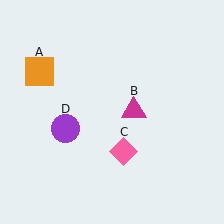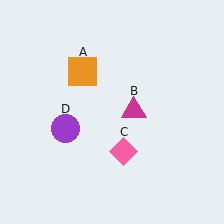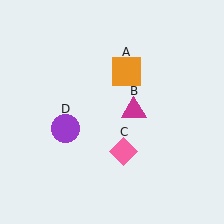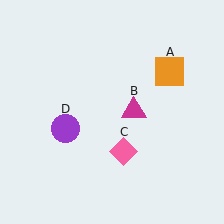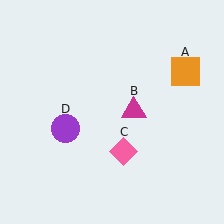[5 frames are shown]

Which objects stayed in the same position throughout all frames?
Magenta triangle (object B) and pink diamond (object C) and purple circle (object D) remained stationary.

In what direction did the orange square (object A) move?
The orange square (object A) moved right.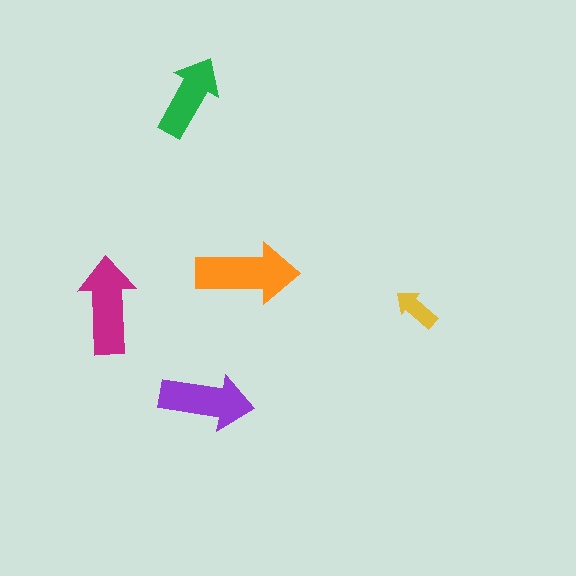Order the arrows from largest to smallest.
the orange one, the magenta one, the purple one, the green one, the yellow one.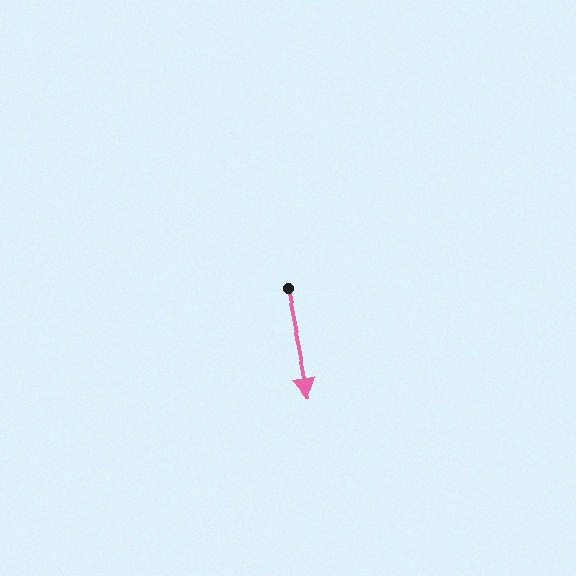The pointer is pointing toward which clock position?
Roughly 6 o'clock.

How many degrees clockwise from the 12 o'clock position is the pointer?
Approximately 168 degrees.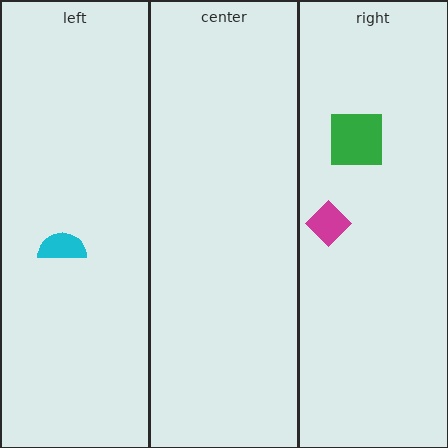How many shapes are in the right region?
2.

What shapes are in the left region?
The cyan semicircle.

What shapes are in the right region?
The green square, the magenta diamond.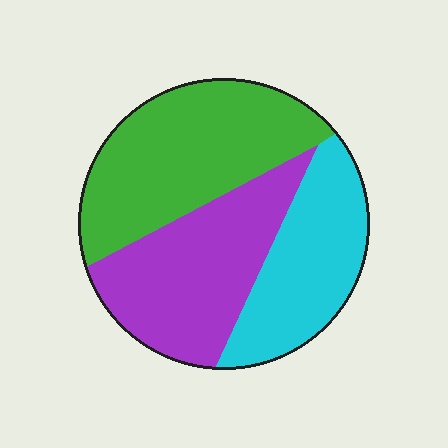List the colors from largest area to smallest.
From largest to smallest: green, purple, cyan.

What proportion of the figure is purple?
Purple takes up about one third (1/3) of the figure.